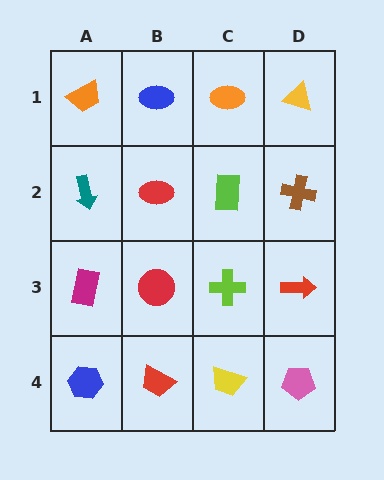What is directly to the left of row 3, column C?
A red circle.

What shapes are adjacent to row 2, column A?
An orange trapezoid (row 1, column A), a magenta rectangle (row 3, column A), a red ellipse (row 2, column B).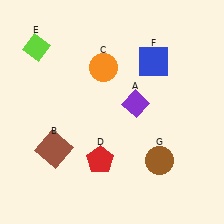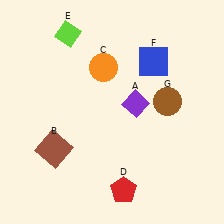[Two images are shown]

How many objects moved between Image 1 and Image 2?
3 objects moved between the two images.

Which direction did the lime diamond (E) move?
The lime diamond (E) moved right.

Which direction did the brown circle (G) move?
The brown circle (G) moved up.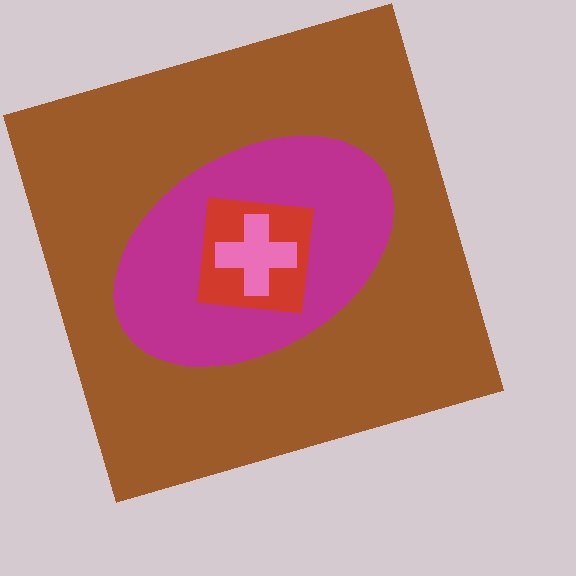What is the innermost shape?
The pink cross.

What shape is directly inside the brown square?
The magenta ellipse.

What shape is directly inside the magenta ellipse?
The red square.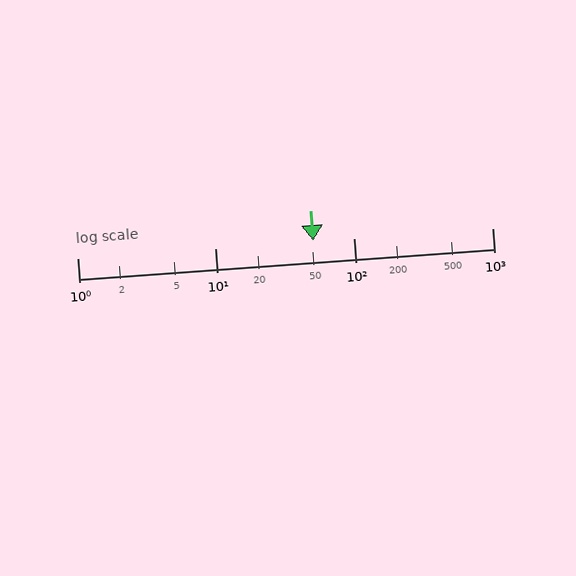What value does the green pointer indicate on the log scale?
The pointer indicates approximately 51.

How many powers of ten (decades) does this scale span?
The scale spans 3 decades, from 1 to 1000.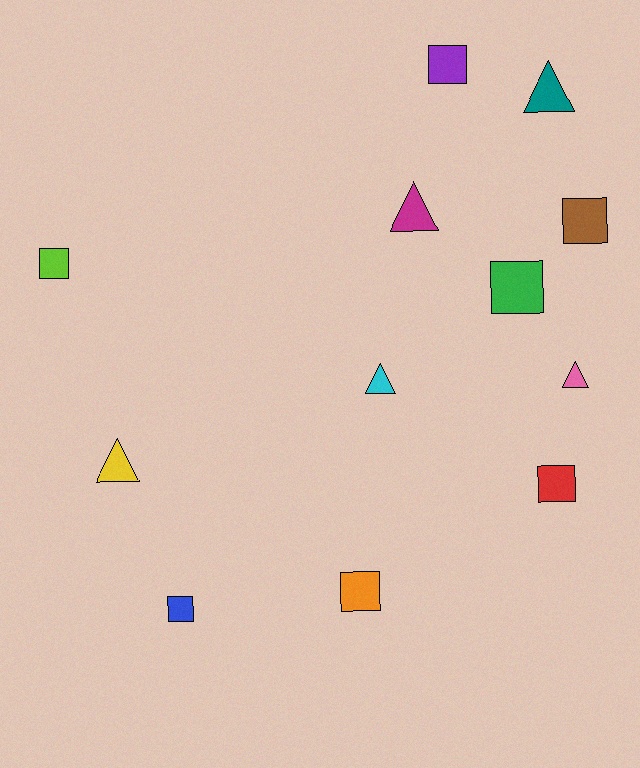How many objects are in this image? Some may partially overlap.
There are 12 objects.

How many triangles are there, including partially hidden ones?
There are 5 triangles.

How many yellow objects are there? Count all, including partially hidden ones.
There is 1 yellow object.